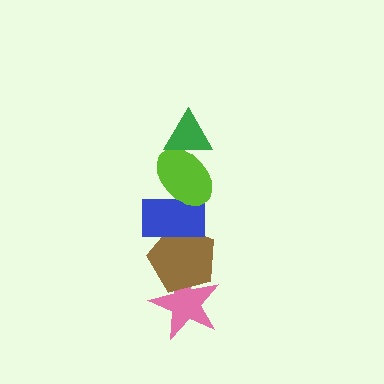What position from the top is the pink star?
The pink star is 5th from the top.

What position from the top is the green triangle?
The green triangle is 1st from the top.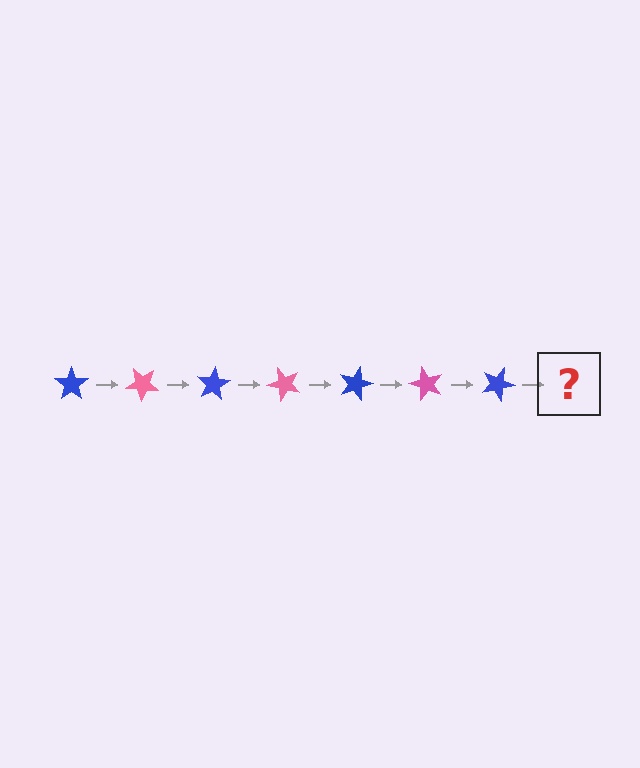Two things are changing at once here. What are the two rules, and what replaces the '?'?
The two rules are that it rotates 40 degrees each step and the color cycles through blue and pink. The '?' should be a pink star, rotated 280 degrees from the start.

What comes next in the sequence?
The next element should be a pink star, rotated 280 degrees from the start.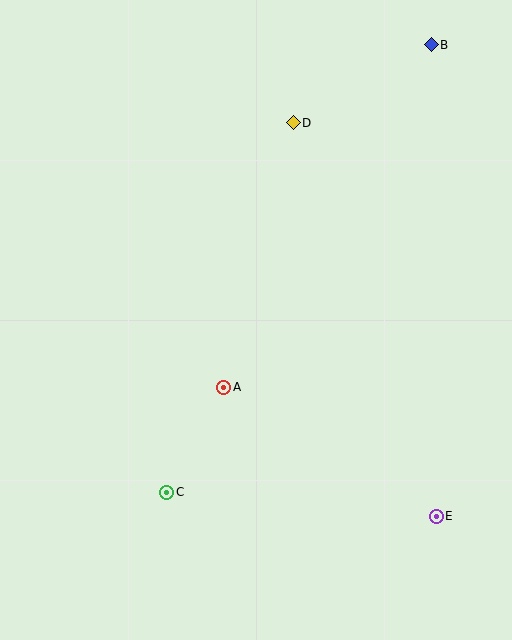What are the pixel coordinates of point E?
Point E is at (436, 516).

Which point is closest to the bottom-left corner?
Point C is closest to the bottom-left corner.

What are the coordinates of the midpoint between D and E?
The midpoint between D and E is at (365, 320).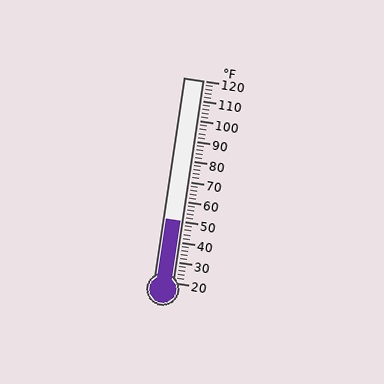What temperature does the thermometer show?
The thermometer shows approximately 50°F.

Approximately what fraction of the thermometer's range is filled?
The thermometer is filled to approximately 30% of its range.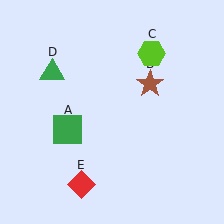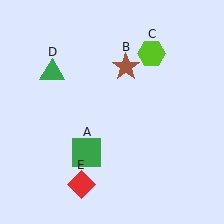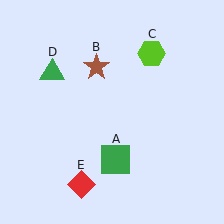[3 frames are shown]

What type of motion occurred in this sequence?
The green square (object A), brown star (object B) rotated counterclockwise around the center of the scene.